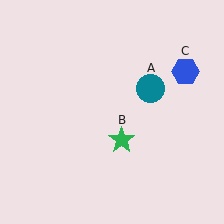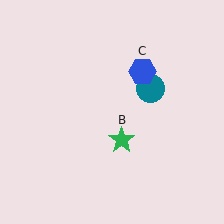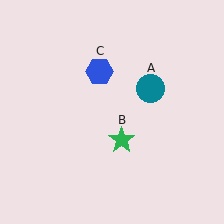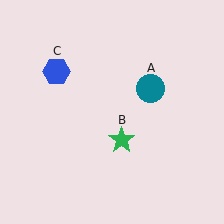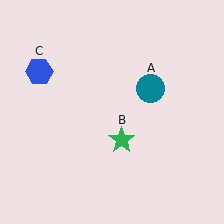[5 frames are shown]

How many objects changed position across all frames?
1 object changed position: blue hexagon (object C).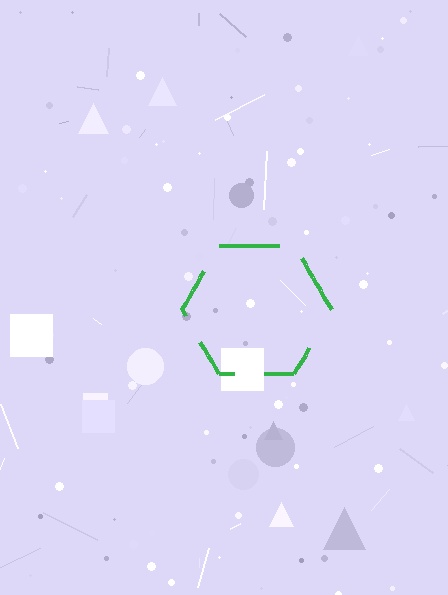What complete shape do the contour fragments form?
The contour fragments form a hexagon.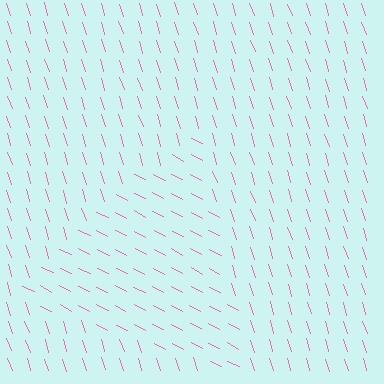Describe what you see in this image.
The image is filled with small pink line segments. A triangle region in the image has lines oriented differently from the surrounding lines, creating a visible texture boundary.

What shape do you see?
I see a triangle.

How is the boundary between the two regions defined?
The boundary is defined purely by a change in line orientation (approximately 45 degrees difference). All lines are the same color and thickness.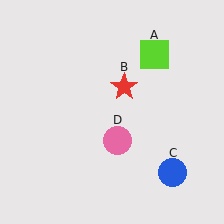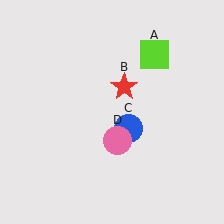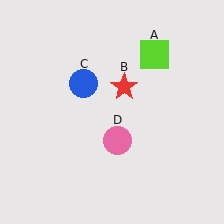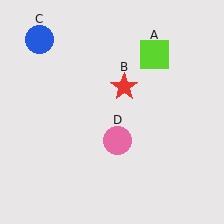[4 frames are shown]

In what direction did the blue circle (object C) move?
The blue circle (object C) moved up and to the left.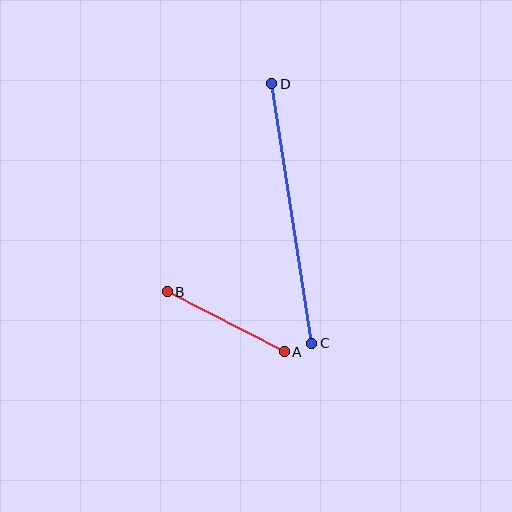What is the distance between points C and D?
The distance is approximately 262 pixels.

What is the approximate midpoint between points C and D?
The midpoint is at approximately (292, 213) pixels.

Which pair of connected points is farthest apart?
Points C and D are farthest apart.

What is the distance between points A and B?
The distance is approximately 131 pixels.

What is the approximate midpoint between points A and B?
The midpoint is at approximately (226, 322) pixels.